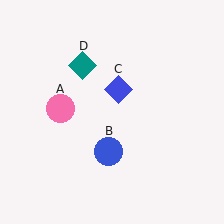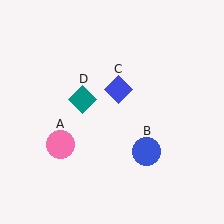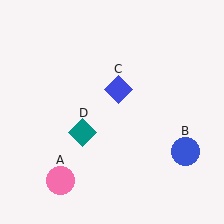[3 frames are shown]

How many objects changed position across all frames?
3 objects changed position: pink circle (object A), blue circle (object B), teal diamond (object D).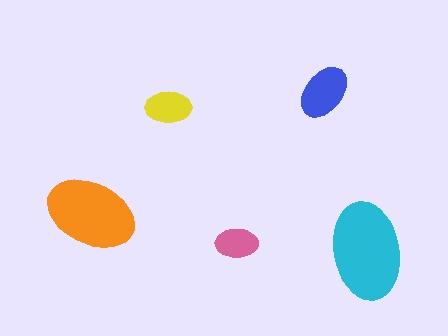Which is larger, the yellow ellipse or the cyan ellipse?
The cyan one.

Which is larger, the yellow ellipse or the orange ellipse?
The orange one.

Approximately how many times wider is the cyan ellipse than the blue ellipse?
About 2 times wider.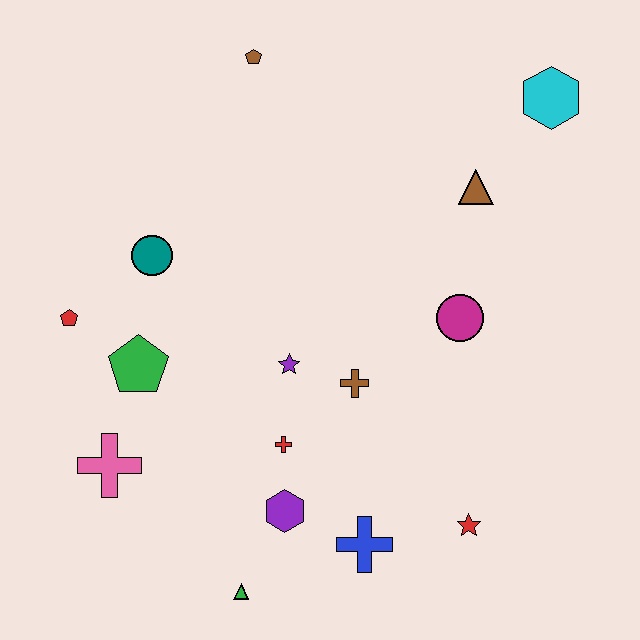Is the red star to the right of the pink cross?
Yes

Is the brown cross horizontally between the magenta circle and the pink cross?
Yes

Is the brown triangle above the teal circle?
Yes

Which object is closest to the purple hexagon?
The red cross is closest to the purple hexagon.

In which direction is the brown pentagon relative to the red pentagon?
The brown pentagon is above the red pentagon.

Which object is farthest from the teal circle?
The cyan hexagon is farthest from the teal circle.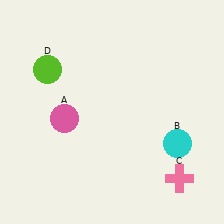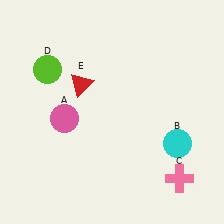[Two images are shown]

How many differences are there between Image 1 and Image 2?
There is 1 difference between the two images.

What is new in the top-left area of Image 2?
A red triangle (E) was added in the top-left area of Image 2.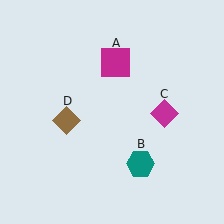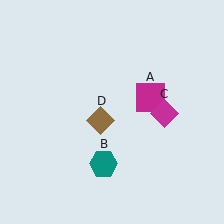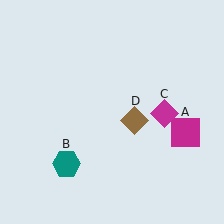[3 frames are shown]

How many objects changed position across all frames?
3 objects changed position: magenta square (object A), teal hexagon (object B), brown diamond (object D).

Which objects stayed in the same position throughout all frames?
Magenta diamond (object C) remained stationary.